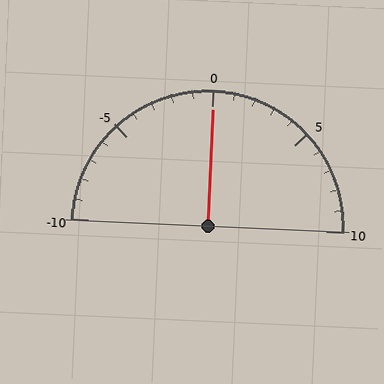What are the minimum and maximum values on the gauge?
The gauge ranges from -10 to 10.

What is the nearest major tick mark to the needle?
The nearest major tick mark is 0.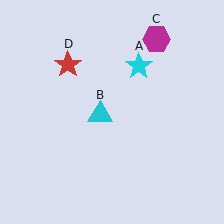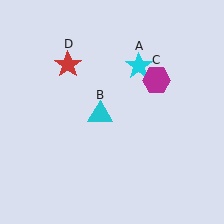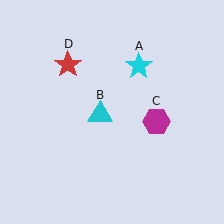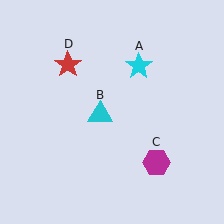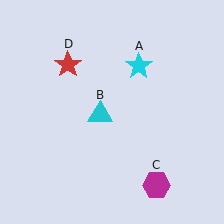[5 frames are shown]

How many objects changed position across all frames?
1 object changed position: magenta hexagon (object C).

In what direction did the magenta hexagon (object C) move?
The magenta hexagon (object C) moved down.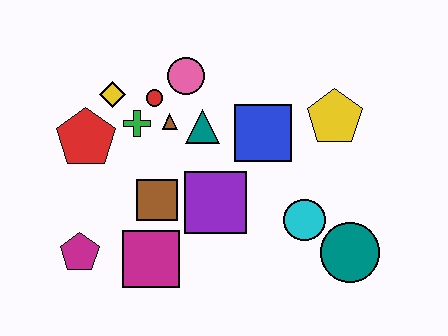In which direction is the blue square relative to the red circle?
The blue square is to the right of the red circle.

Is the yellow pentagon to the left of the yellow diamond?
No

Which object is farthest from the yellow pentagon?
The magenta pentagon is farthest from the yellow pentagon.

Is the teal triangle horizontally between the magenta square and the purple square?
Yes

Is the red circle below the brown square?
No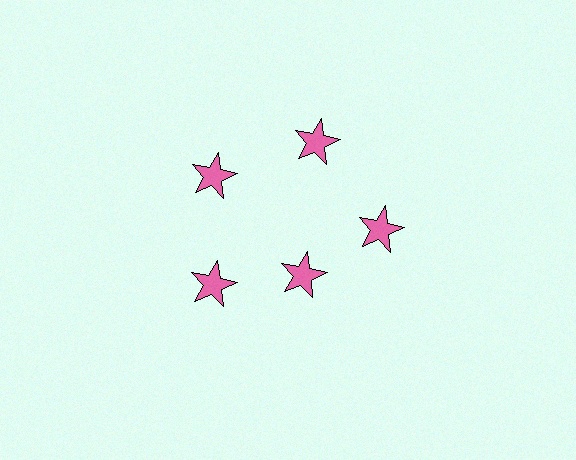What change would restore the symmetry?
The symmetry would be restored by moving it outward, back onto the ring so that all 5 stars sit at equal angles and equal distance from the center.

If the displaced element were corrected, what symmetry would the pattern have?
It would have 5-fold rotational symmetry — the pattern would map onto itself every 72 degrees.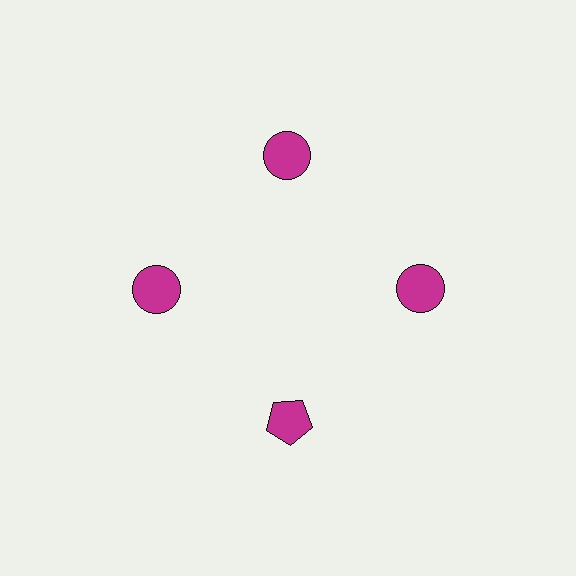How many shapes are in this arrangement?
There are 4 shapes arranged in a ring pattern.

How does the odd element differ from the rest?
It has a different shape: pentagon instead of circle.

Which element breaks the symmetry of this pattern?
The magenta pentagon at roughly the 6 o'clock position breaks the symmetry. All other shapes are magenta circles.